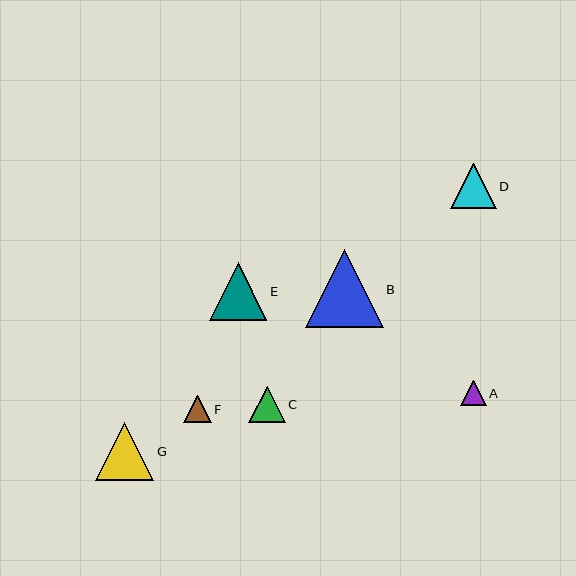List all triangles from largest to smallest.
From largest to smallest: B, G, E, D, C, F, A.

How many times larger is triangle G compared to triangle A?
Triangle G is approximately 2.3 times the size of triangle A.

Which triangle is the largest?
Triangle B is the largest with a size of approximately 78 pixels.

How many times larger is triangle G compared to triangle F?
Triangle G is approximately 2.1 times the size of triangle F.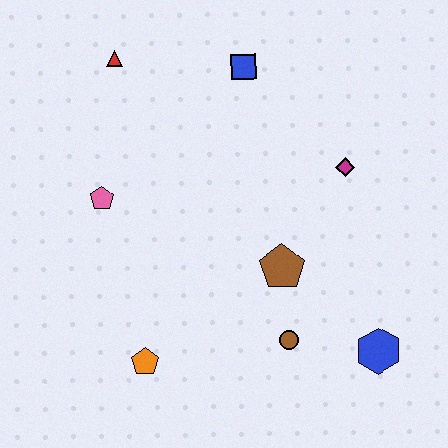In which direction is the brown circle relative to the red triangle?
The brown circle is below the red triangle.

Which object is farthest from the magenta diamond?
The orange pentagon is farthest from the magenta diamond.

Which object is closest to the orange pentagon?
The brown circle is closest to the orange pentagon.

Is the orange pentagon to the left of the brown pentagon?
Yes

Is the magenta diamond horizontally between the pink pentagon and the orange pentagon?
No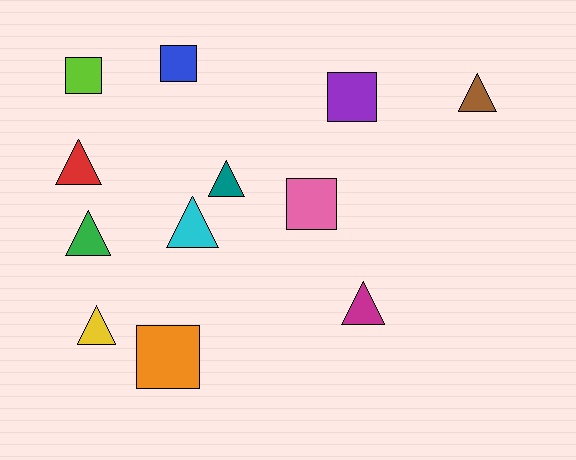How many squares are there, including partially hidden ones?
There are 5 squares.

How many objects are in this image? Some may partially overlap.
There are 12 objects.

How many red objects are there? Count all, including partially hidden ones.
There is 1 red object.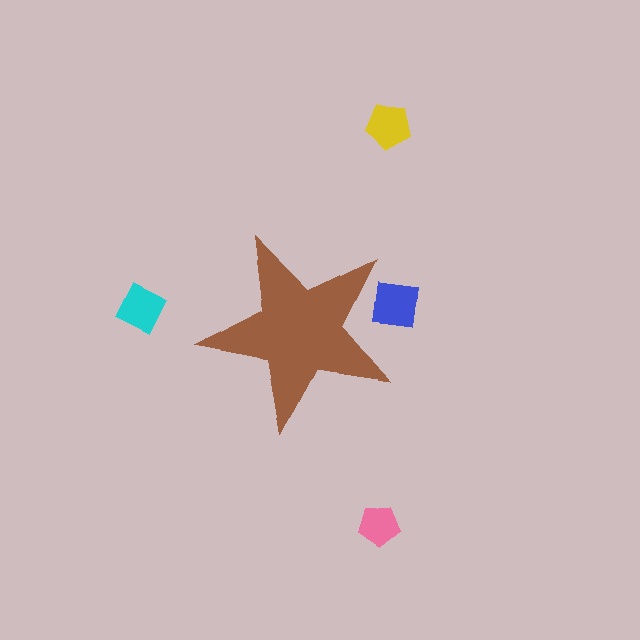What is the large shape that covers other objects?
A brown star.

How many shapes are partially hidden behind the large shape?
1 shape is partially hidden.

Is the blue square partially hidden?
Yes, the blue square is partially hidden behind the brown star.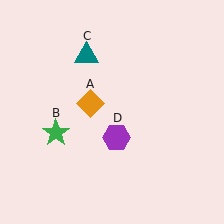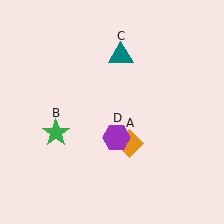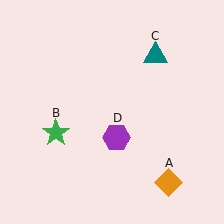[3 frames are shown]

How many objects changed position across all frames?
2 objects changed position: orange diamond (object A), teal triangle (object C).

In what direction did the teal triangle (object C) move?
The teal triangle (object C) moved right.